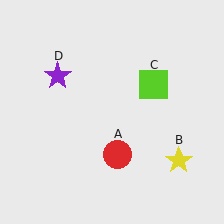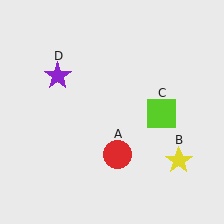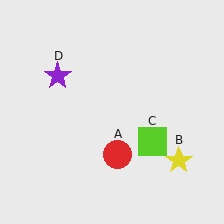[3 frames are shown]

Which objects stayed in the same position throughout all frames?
Red circle (object A) and yellow star (object B) and purple star (object D) remained stationary.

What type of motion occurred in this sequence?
The lime square (object C) rotated clockwise around the center of the scene.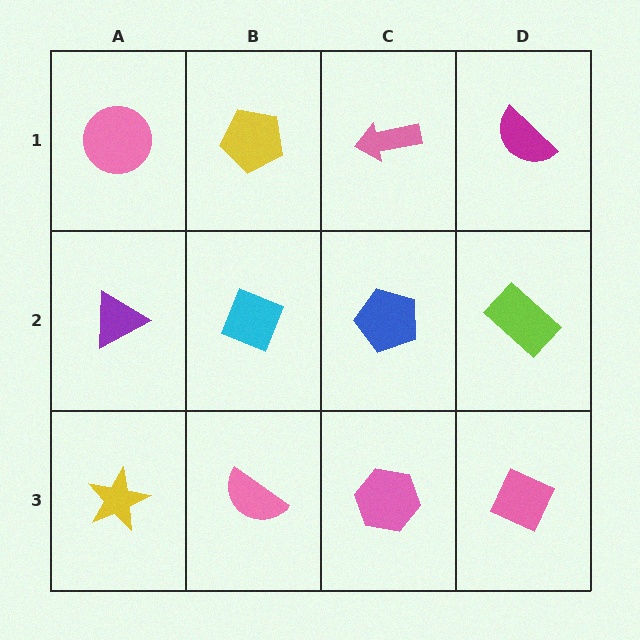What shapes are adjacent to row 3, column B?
A cyan diamond (row 2, column B), a yellow star (row 3, column A), a pink hexagon (row 3, column C).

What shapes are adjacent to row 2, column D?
A magenta semicircle (row 1, column D), a pink diamond (row 3, column D), a blue pentagon (row 2, column C).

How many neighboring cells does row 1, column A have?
2.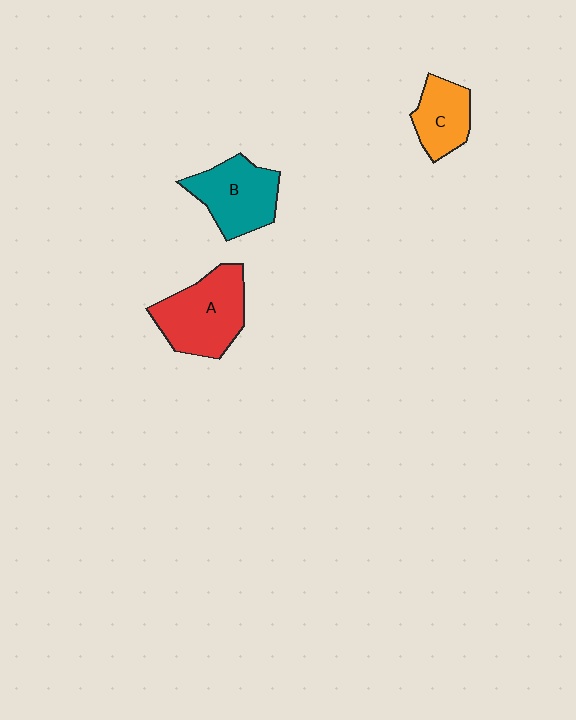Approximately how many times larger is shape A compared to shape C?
Approximately 1.7 times.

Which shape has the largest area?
Shape A (red).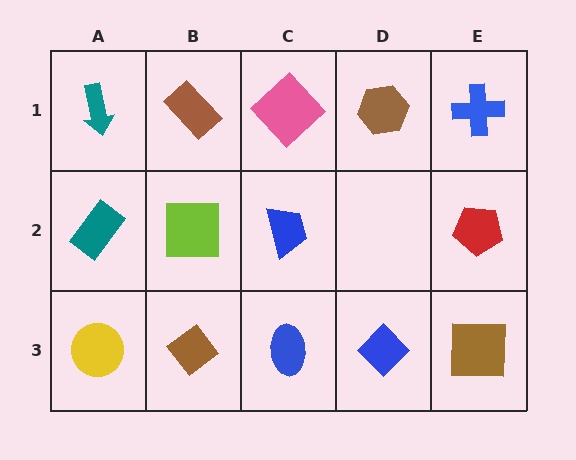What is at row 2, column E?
A red pentagon.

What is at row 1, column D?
A brown hexagon.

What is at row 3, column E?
A brown square.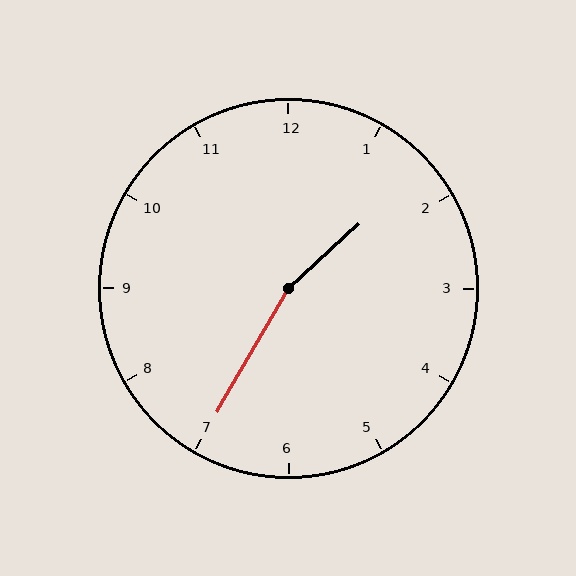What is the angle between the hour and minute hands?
Approximately 162 degrees.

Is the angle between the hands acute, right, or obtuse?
It is obtuse.